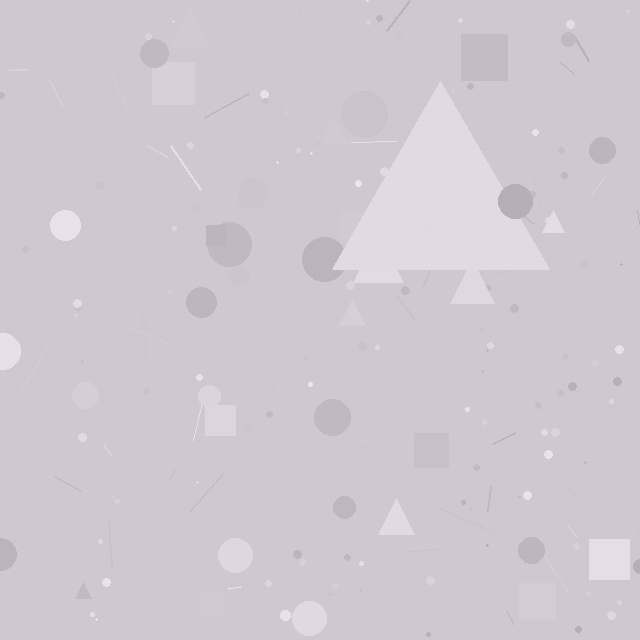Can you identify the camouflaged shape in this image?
The camouflaged shape is a triangle.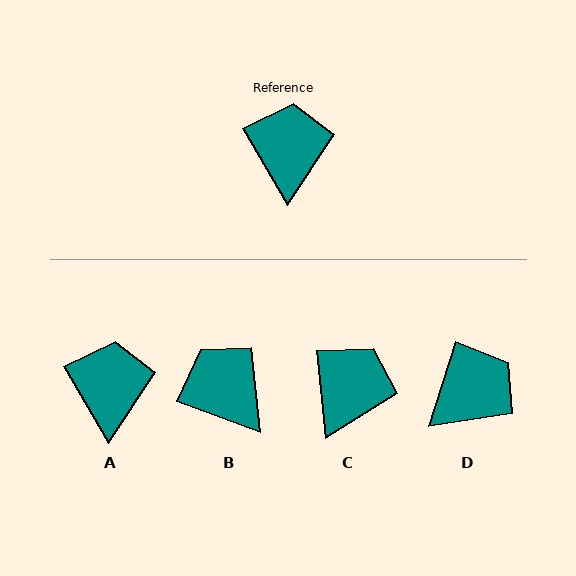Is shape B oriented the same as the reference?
No, it is off by about 40 degrees.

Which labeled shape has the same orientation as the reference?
A.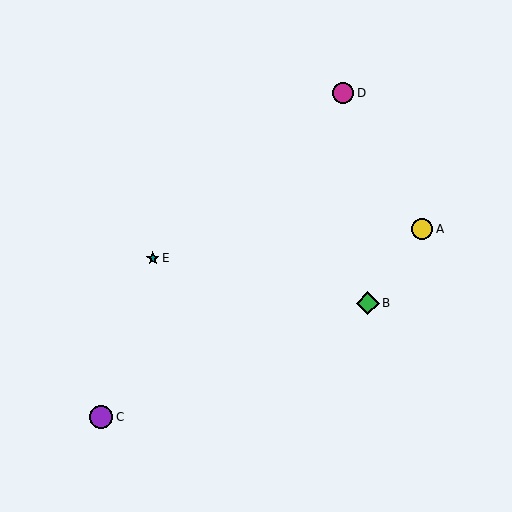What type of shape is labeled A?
Shape A is a yellow circle.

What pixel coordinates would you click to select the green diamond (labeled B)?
Click at (368, 303) to select the green diamond B.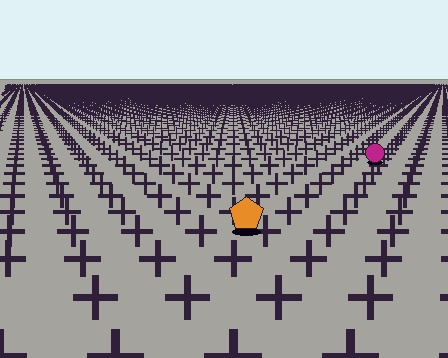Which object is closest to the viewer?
The orange pentagon is closest. The texture marks near it are larger and more spread out.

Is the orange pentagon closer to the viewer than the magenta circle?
Yes. The orange pentagon is closer — you can tell from the texture gradient: the ground texture is coarser near it.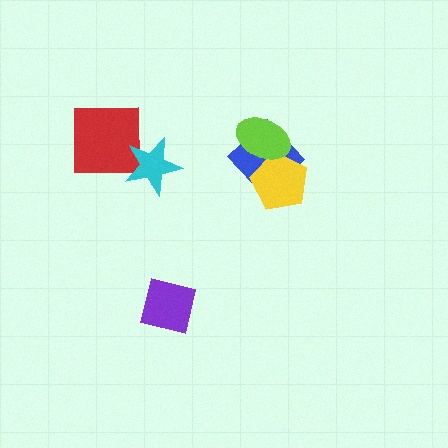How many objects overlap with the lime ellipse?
2 objects overlap with the lime ellipse.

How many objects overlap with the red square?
1 object overlaps with the red square.